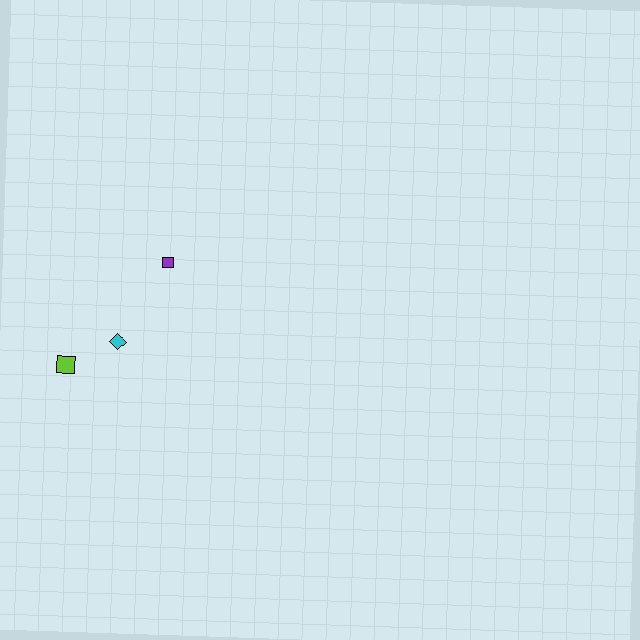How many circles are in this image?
There are no circles.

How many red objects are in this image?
There are no red objects.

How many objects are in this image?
There are 3 objects.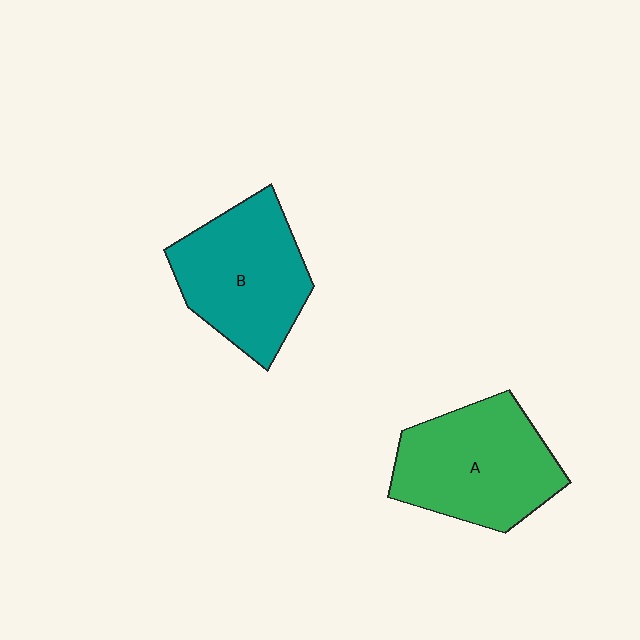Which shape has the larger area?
Shape A (green).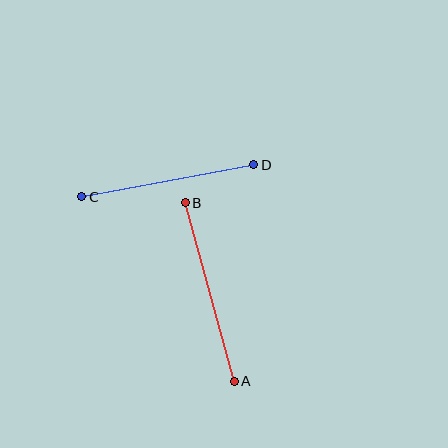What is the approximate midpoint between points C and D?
The midpoint is at approximately (168, 181) pixels.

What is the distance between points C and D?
The distance is approximately 175 pixels.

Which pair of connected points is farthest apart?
Points A and B are farthest apart.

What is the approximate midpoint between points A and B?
The midpoint is at approximately (210, 292) pixels.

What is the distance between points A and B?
The distance is approximately 185 pixels.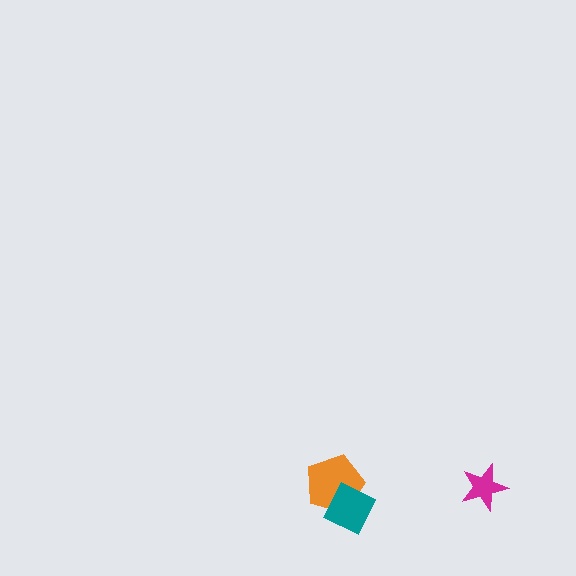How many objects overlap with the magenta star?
0 objects overlap with the magenta star.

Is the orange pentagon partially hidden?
Yes, it is partially covered by another shape.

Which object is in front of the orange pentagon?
The teal diamond is in front of the orange pentagon.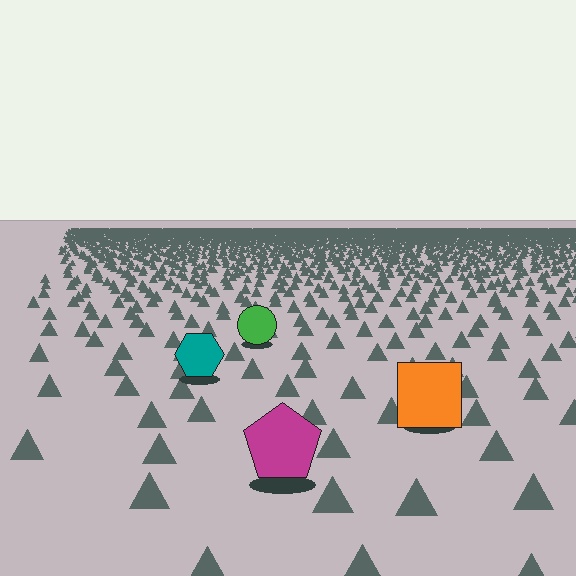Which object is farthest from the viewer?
The green circle is farthest from the viewer. It appears smaller and the ground texture around it is denser.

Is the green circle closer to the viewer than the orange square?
No. The orange square is closer — you can tell from the texture gradient: the ground texture is coarser near it.